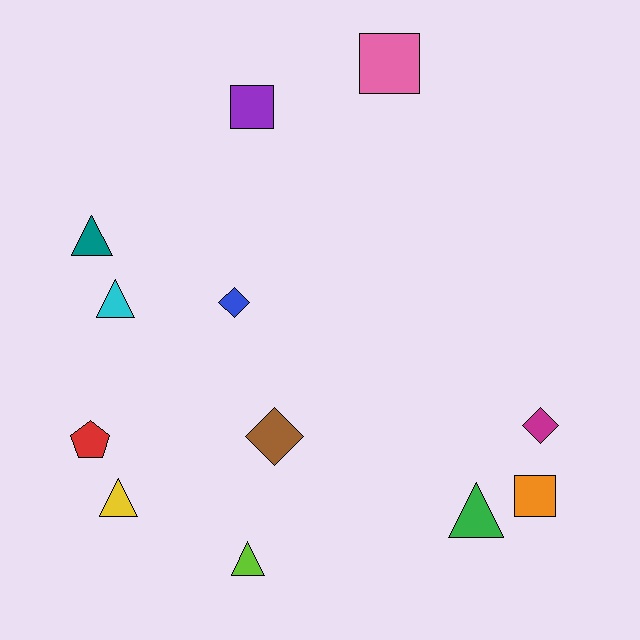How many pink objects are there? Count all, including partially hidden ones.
There is 1 pink object.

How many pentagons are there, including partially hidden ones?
There is 1 pentagon.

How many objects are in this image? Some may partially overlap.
There are 12 objects.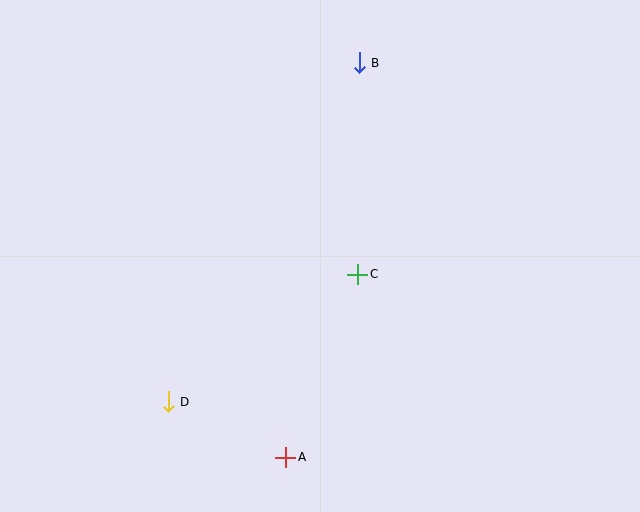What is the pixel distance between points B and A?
The distance between B and A is 402 pixels.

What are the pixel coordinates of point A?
Point A is at (286, 457).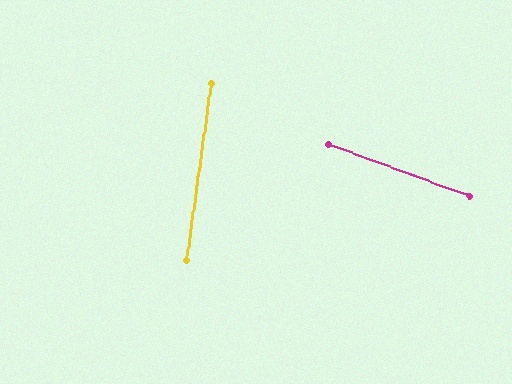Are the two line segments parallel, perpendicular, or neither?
Neither parallel nor perpendicular — they differ by about 77°.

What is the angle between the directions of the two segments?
Approximately 77 degrees.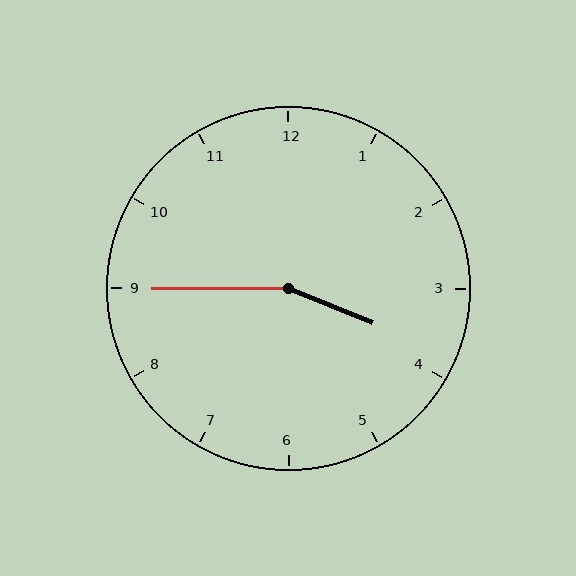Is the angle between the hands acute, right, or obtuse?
It is obtuse.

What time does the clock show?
3:45.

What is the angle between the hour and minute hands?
Approximately 158 degrees.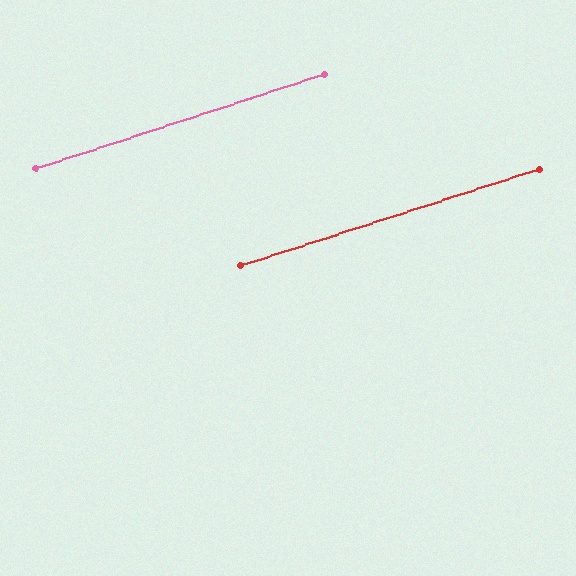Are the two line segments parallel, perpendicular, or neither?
Parallel — their directions differ by only 0.2°.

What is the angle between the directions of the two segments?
Approximately 0 degrees.